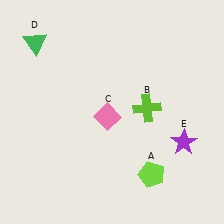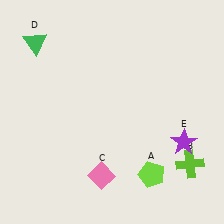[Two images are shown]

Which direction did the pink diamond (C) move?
The pink diamond (C) moved down.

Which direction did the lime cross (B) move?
The lime cross (B) moved down.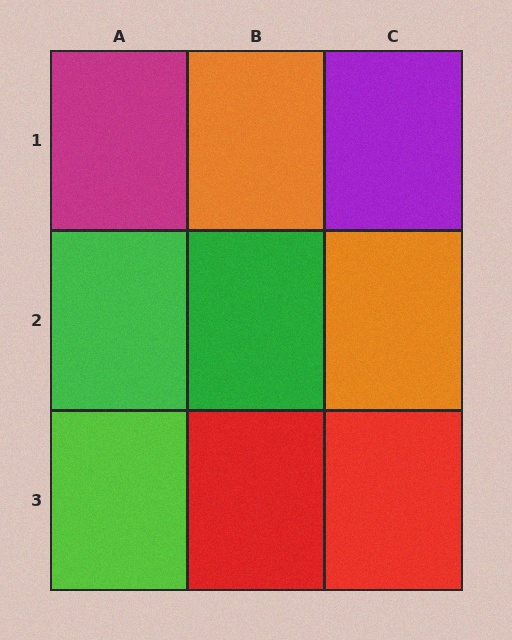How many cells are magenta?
1 cell is magenta.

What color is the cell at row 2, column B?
Green.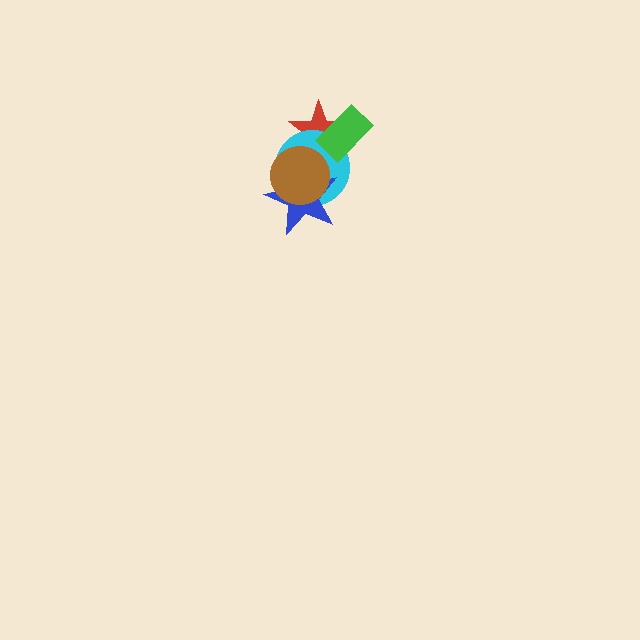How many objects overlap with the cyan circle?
4 objects overlap with the cyan circle.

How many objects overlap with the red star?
3 objects overlap with the red star.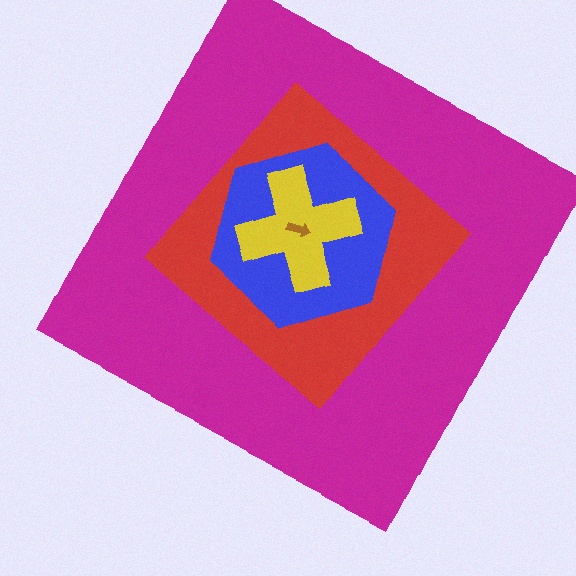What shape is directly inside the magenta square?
The red diamond.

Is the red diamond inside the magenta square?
Yes.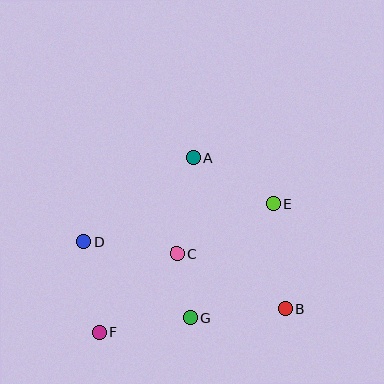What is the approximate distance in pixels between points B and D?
The distance between B and D is approximately 212 pixels.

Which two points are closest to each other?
Points C and G are closest to each other.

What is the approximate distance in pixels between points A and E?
The distance between A and E is approximately 93 pixels.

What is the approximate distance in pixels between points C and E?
The distance between C and E is approximately 109 pixels.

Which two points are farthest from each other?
Points E and F are farthest from each other.